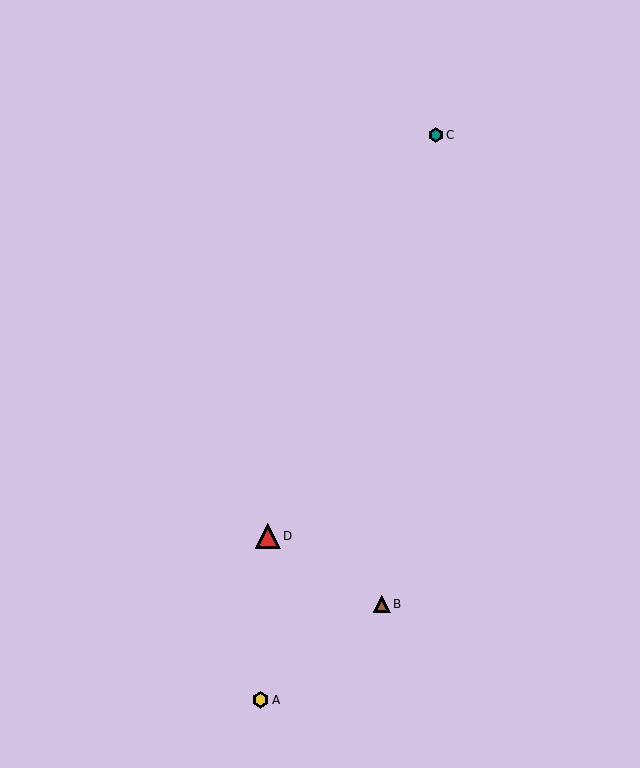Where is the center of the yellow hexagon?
The center of the yellow hexagon is at (260, 700).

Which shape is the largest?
The red triangle (labeled D) is the largest.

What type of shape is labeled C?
Shape C is a teal hexagon.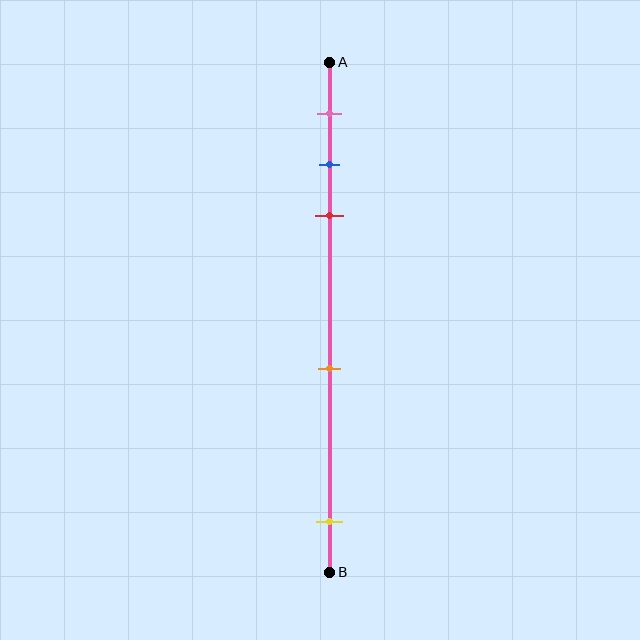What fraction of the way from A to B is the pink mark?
The pink mark is approximately 10% (0.1) of the way from A to B.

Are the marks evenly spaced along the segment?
No, the marks are not evenly spaced.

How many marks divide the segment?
There are 5 marks dividing the segment.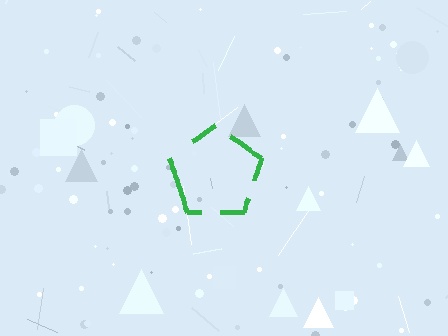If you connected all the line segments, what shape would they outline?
They would outline a pentagon.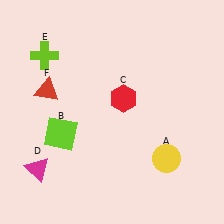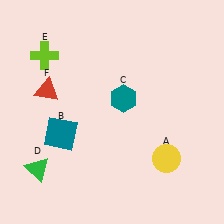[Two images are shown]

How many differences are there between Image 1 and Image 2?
There are 3 differences between the two images.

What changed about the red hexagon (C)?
In Image 1, C is red. In Image 2, it changed to teal.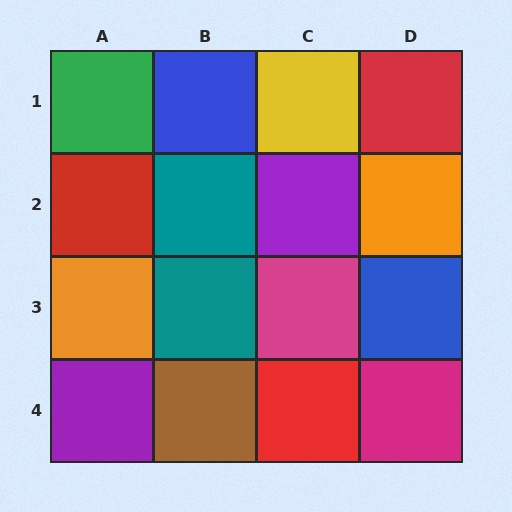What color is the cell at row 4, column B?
Brown.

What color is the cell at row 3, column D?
Blue.